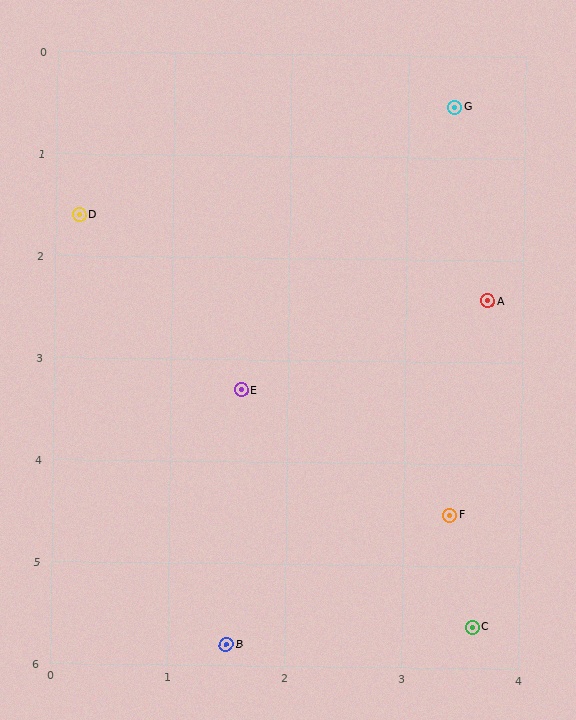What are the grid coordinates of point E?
Point E is at approximately (1.6, 3.3).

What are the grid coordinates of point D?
Point D is at approximately (0.2, 1.6).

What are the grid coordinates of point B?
Point B is at approximately (1.5, 5.8).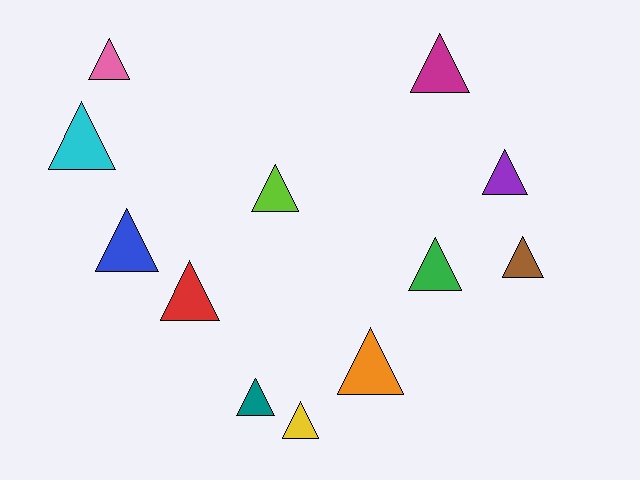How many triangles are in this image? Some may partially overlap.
There are 12 triangles.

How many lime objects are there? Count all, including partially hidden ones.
There is 1 lime object.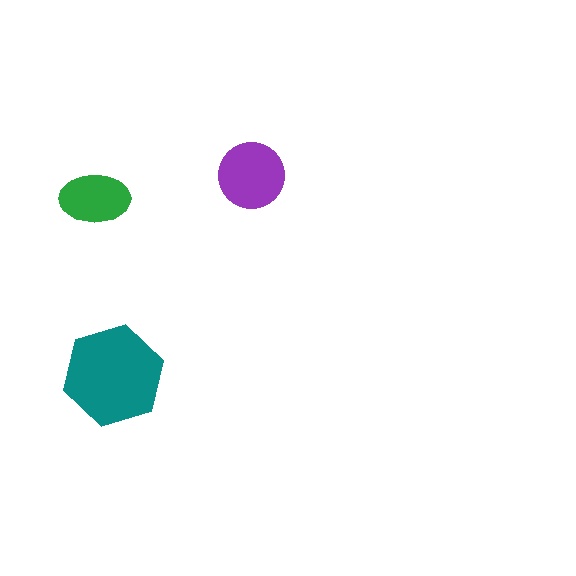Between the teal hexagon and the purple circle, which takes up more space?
The teal hexagon.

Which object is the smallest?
The green ellipse.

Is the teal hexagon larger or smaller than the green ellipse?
Larger.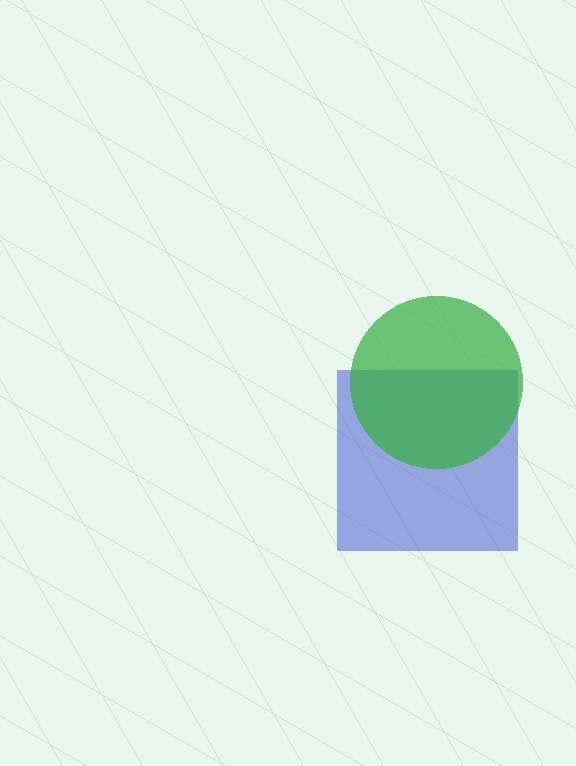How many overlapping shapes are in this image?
There are 2 overlapping shapes in the image.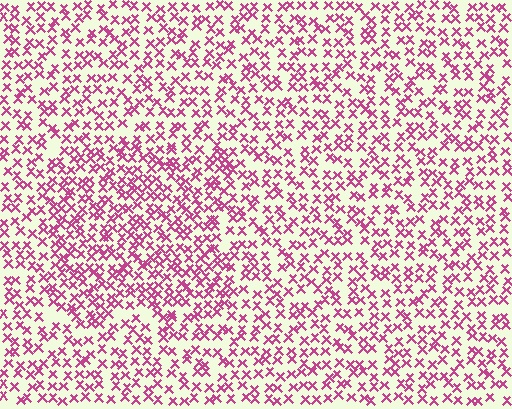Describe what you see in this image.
The image contains small magenta elements arranged at two different densities. A rectangle-shaped region is visible where the elements are more densely packed than the surrounding area.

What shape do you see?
I see a rectangle.